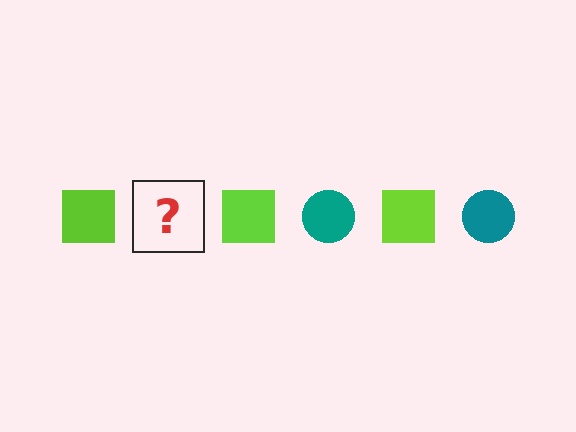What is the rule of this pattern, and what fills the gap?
The rule is that the pattern alternates between lime square and teal circle. The gap should be filled with a teal circle.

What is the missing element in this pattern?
The missing element is a teal circle.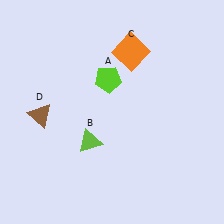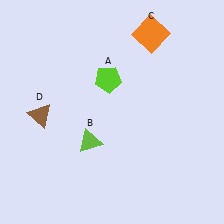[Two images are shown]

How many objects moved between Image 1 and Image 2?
1 object moved between the two images.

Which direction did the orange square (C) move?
The orange square (C) moved right.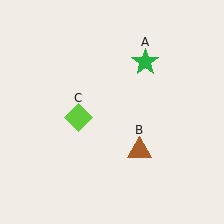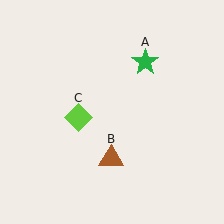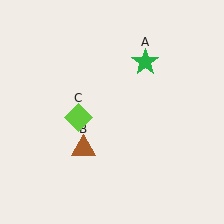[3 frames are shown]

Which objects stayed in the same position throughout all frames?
Green star (object A) and lime diamond (object C) remained stationary.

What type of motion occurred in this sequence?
The brown triangle (object B) rotated clockwise around the center of the scene.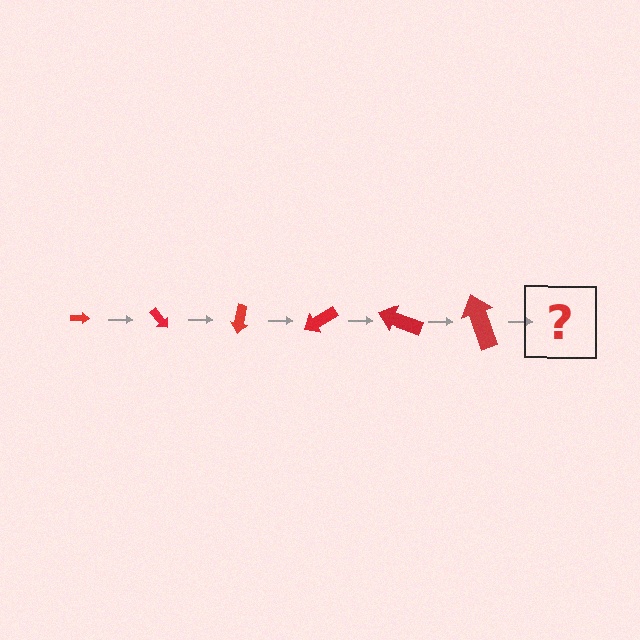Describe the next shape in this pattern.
It should be an arrow, larger than the previous one and rotated 300 degrees from the start.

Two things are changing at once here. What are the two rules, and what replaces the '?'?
The two rules are that the arrow grows larger each step and it rotates 50 degrees each step. The '?' should be an arrow, larger than the previous one and rotated 300 degrees from the start.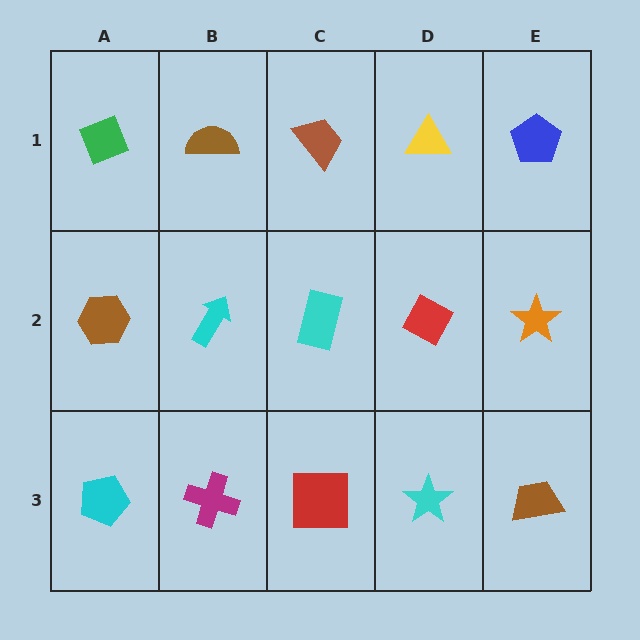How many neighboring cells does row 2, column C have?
4.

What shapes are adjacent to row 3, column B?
A cyan arrow (row 2, column B), a cyan pentagon (row 3, column A), a red square (row 3, column C).